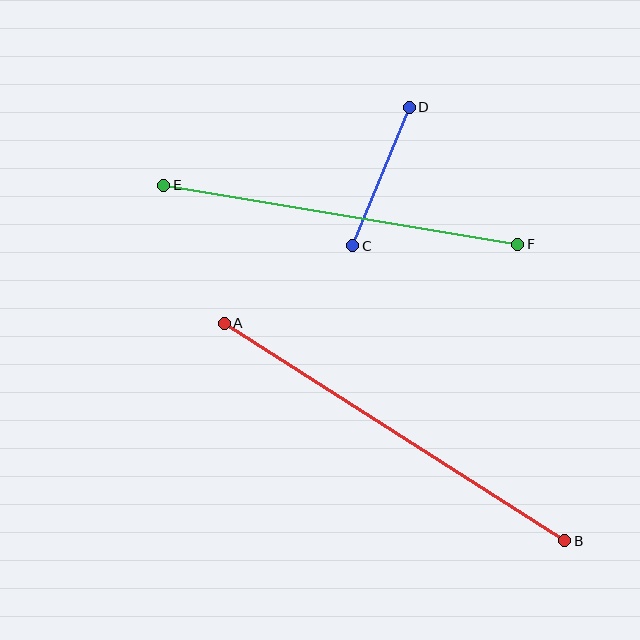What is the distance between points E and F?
The distance is approximately 359 pixels.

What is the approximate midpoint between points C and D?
The midpoint is at approximately (381, 176) pixels.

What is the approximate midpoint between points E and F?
The midpoint is at approximately (341, 215) pixels.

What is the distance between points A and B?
The distance is approximately 404 pixels.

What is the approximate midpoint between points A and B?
The midpoint is at approximately (394, 432) pixels.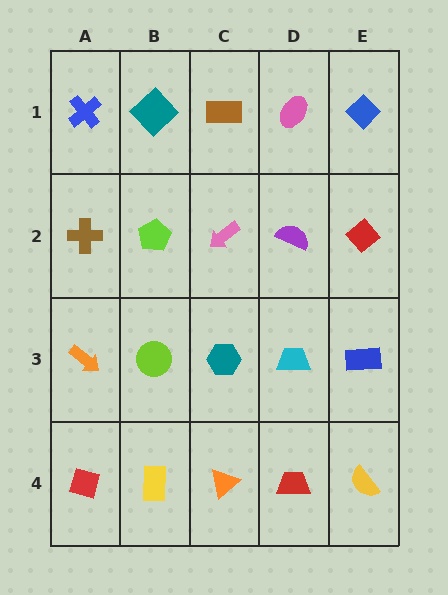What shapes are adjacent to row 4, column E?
A blue rectangle (row 3, column E), a red trapezoid (row 4, column D).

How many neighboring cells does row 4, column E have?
2.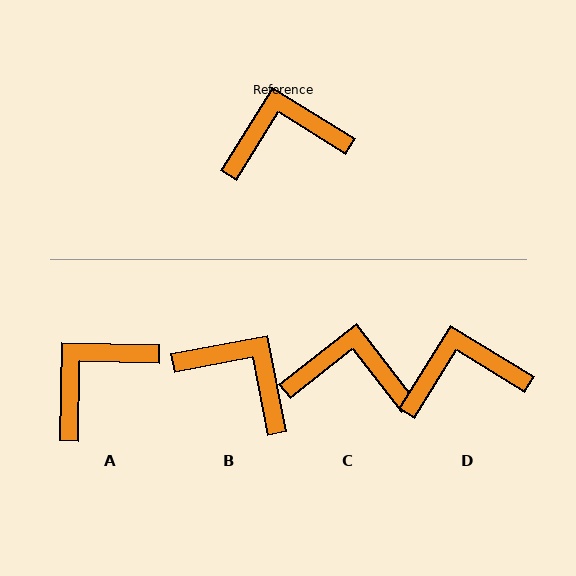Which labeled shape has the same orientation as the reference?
D.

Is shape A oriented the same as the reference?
No, it is off by about 31 degrees.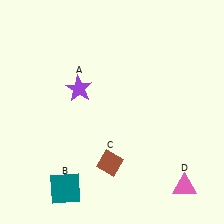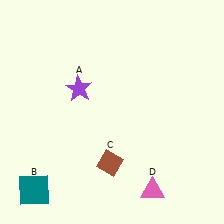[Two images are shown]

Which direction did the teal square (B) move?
The teal square (B) moved left.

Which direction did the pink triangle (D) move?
The pink triangle (D) moved left.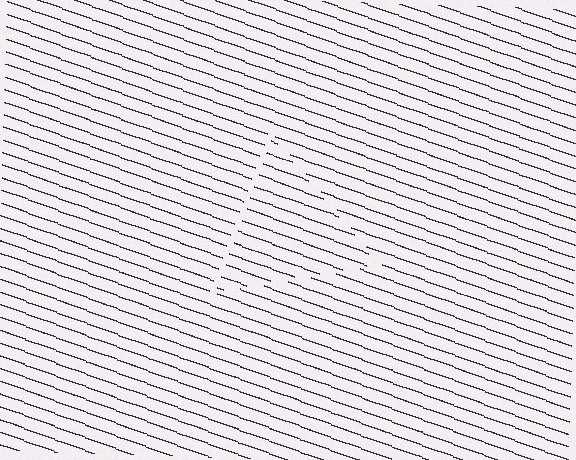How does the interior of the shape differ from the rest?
The interior of the shape contains the same grating, shifted by half a period — the contour is defined by the phase discontinuity where line-ends from the inner and outer gratings abut.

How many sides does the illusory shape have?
3 sides — the line-ends trace a triangle.